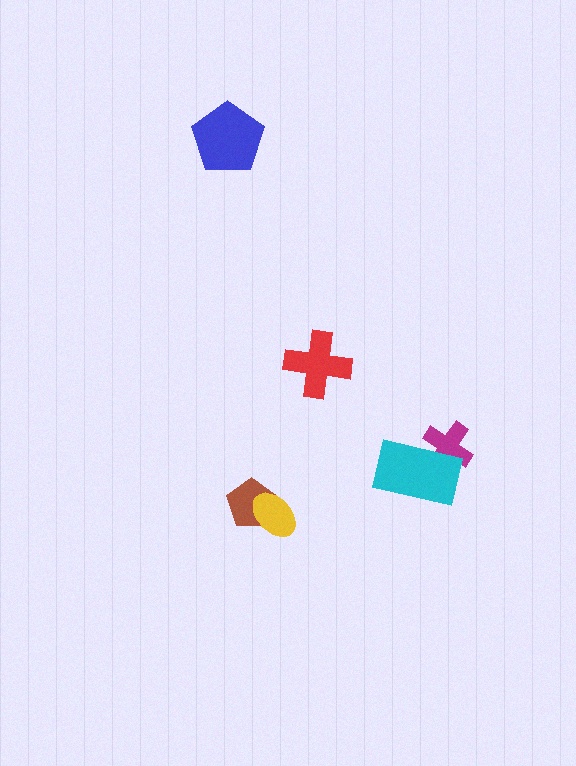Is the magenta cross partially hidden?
Yes, it is partially covered by another shape.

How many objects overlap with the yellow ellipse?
1 object overlaps with the yellow ellipse.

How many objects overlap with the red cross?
0 objects overlap with the red cross.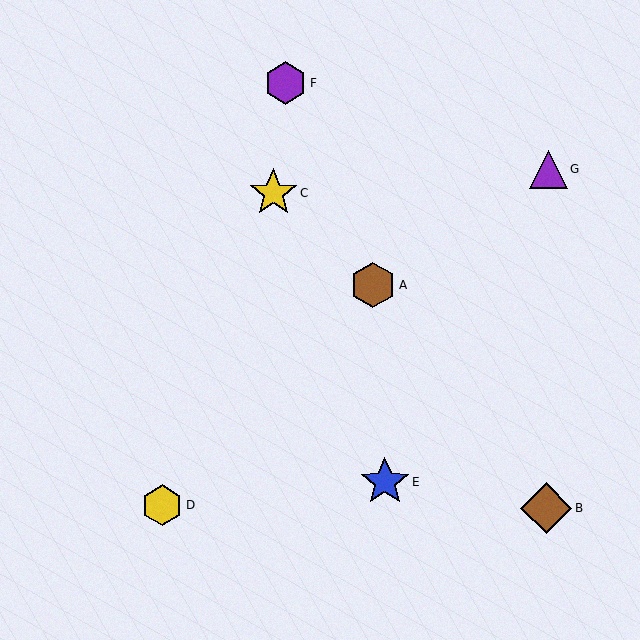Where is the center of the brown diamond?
The center of the brown diamond is at (546, 508).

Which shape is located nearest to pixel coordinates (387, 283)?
The brown hexagon (labeled A) at (373, 285) is nearest to that location.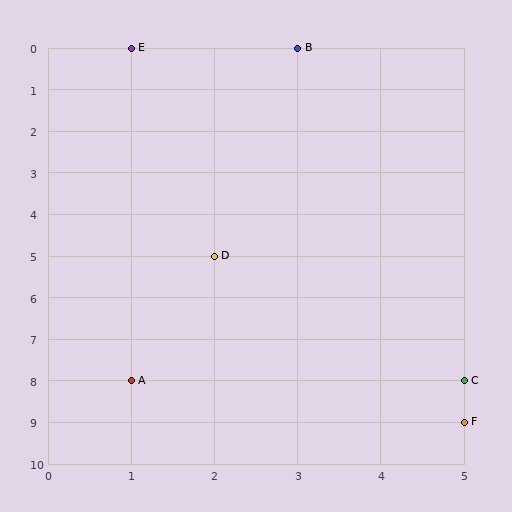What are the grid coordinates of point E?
Point E is at grid coordinates (1, 0).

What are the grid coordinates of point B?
Point B is at grid coordinates (3, 0).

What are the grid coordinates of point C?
Point C is at grid coordinates (5, 8).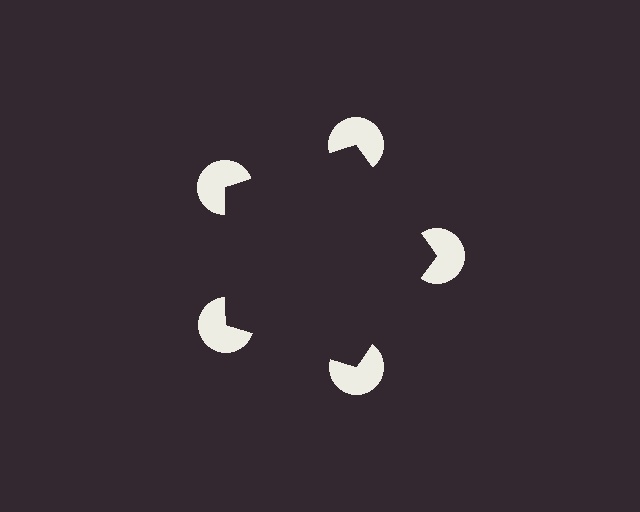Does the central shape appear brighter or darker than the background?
It typically appears slightly darker than the background, even though no actual brightness change is drawn.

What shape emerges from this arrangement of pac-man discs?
An illusory pentagon — its edges are inferred from the aligned wedge cuts in the pac-man discs, not physically drawn.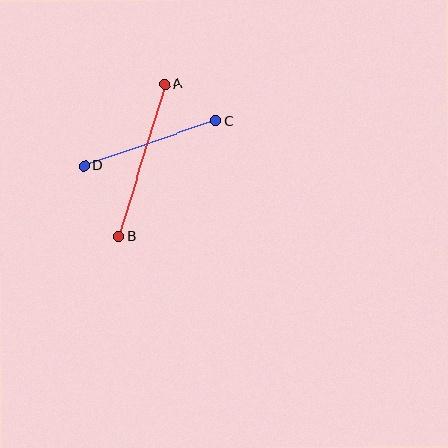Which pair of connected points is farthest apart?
Points A and B are farthest apart.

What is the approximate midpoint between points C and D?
The midpoint is at approximately (150, 143) pixels.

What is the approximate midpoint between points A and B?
The midpoint is at approximately (142, 160) pixels.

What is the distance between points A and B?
The distance is approximately 159 pixels.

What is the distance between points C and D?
The distance is approximately 139 pixels.